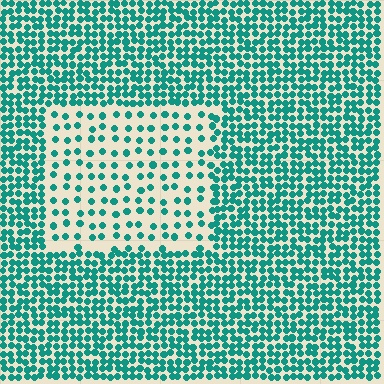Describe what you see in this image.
The image contains small teal elements arranged at two different densities. A rectangle-shaped region is visible where the elements are less densely packed than the surrounding area.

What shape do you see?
I see a rectangle.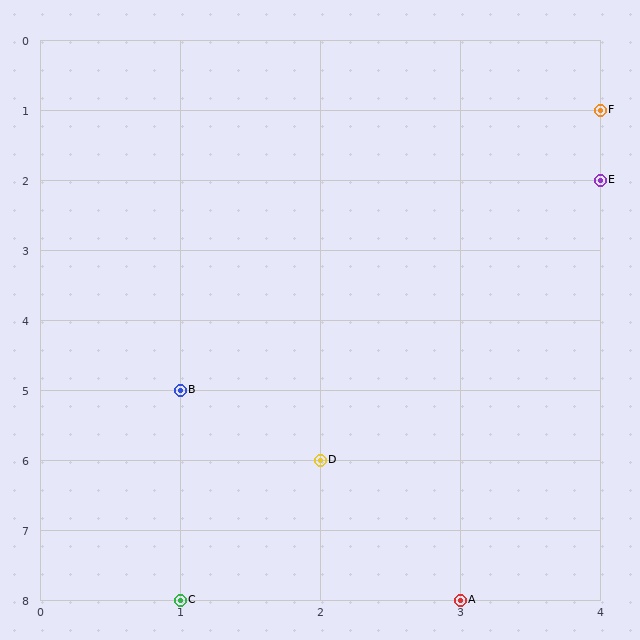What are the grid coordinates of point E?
Point E is at grid coordinates (4, 2).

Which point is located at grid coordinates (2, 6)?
Point D is at (2, 6).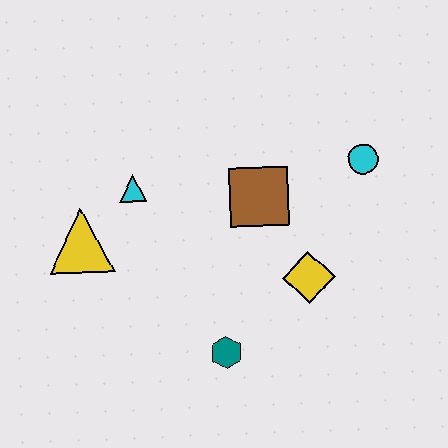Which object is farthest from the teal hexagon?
The cyan circle is farthest from the teal hexagon.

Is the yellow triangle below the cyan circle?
Yes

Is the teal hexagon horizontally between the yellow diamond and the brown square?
No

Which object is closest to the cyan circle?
The brown square is closest to the cyan circle.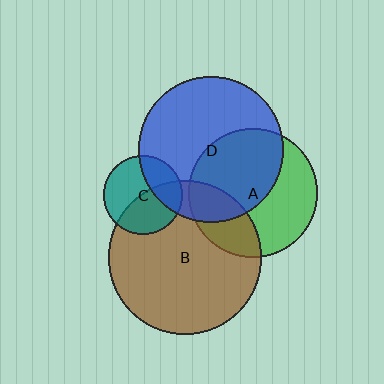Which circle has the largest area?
Circle B (brown).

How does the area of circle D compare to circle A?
Approximately 1.3 times.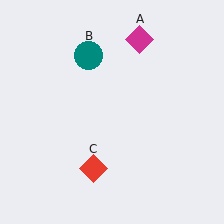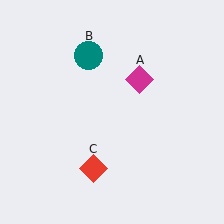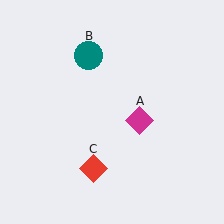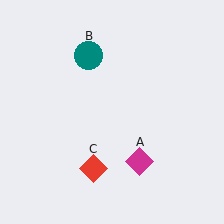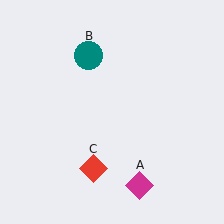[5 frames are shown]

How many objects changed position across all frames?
1 object changed position: magenta diamond (object A).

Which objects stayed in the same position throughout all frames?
Teal circle (object B) and red diamond (object C) remained stationary.